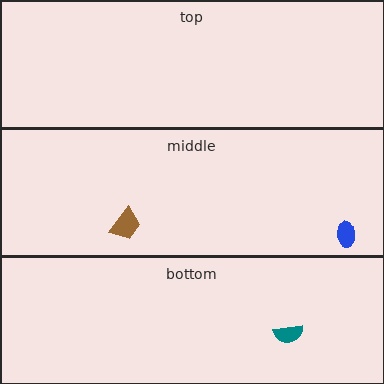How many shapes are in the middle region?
2.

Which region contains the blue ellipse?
The middle region.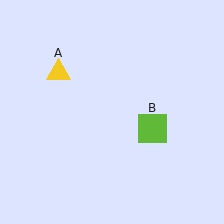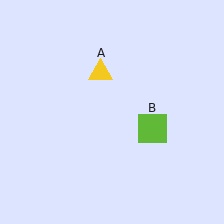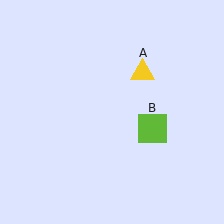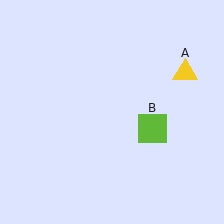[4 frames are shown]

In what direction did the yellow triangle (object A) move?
The yellow triangle (object A) moved right.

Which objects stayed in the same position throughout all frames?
Lime square (object B) remained stationary.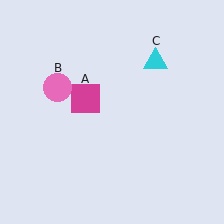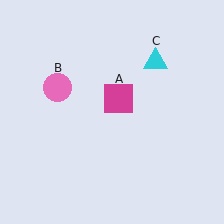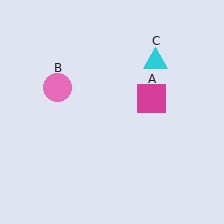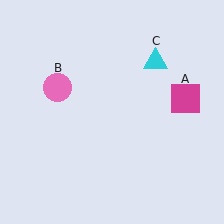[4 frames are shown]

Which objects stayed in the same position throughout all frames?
Pink circle (object B) and cyan triangle (object C) remained stationary.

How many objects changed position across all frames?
1 object changed position: magenta square (object A).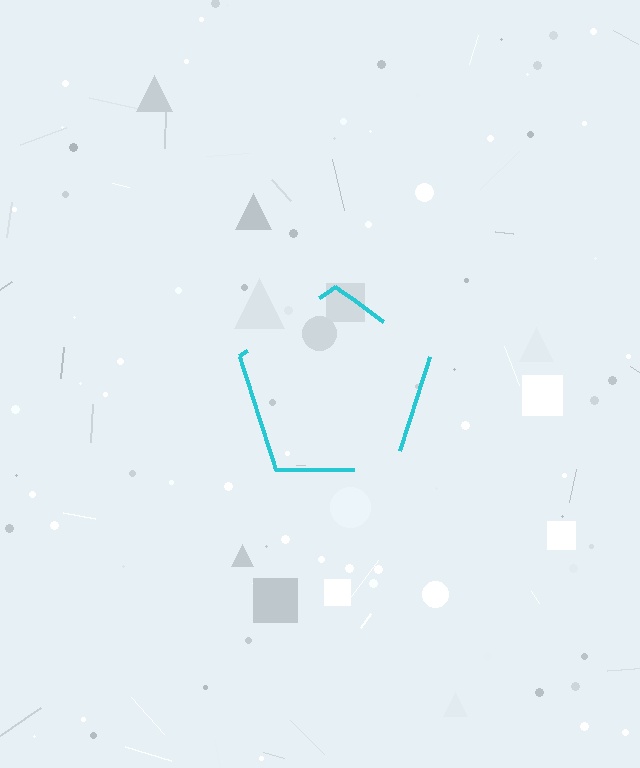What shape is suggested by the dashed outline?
The dashed outline suggests a pentagon.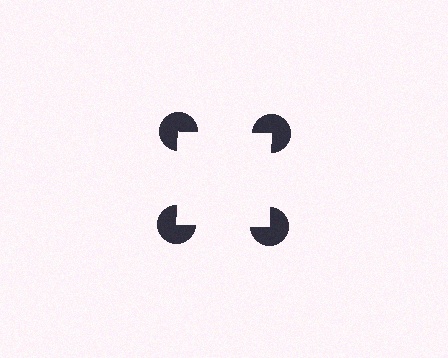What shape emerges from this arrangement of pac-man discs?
An illusory square — its edges are inferred from the aligned wedge cuts in the pac-man discs, not physically drawn.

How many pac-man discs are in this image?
There are 4 — one at each vertex of the illusory square.